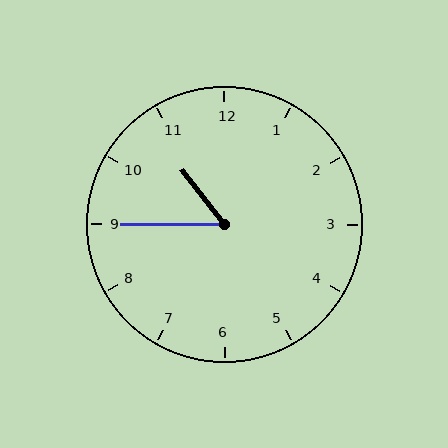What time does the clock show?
10:45.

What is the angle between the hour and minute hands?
Approximately 52 degrees.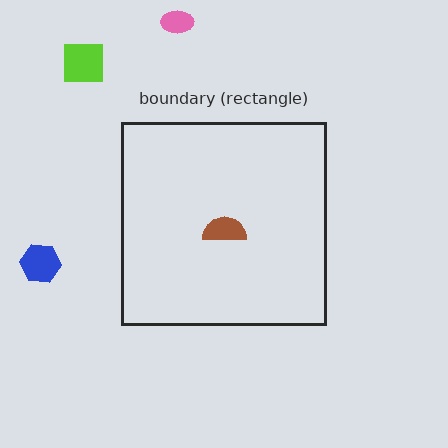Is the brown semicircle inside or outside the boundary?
Inside.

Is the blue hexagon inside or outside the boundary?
Outside.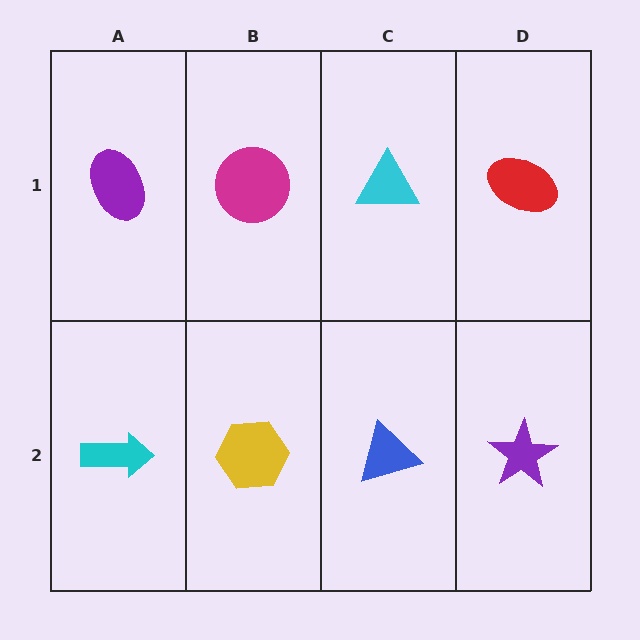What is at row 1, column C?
A cyan triangle.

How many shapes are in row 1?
4 shapes.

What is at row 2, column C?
A blue triangle.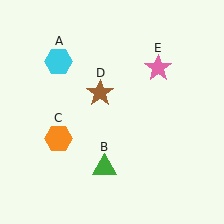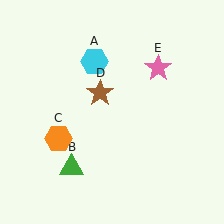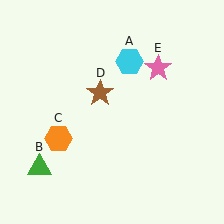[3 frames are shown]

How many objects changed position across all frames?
2 objects changed position: cyan hexagon (object A), green triangle (object B).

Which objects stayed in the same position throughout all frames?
Orange hexagon (object C) and brown star (object D) and pink star (object E) remained stationary.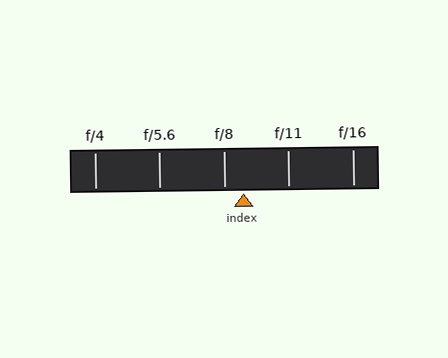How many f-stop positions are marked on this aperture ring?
There are 5 f-stop positions marked.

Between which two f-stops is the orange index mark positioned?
The index mark is between f/8 and f/11.